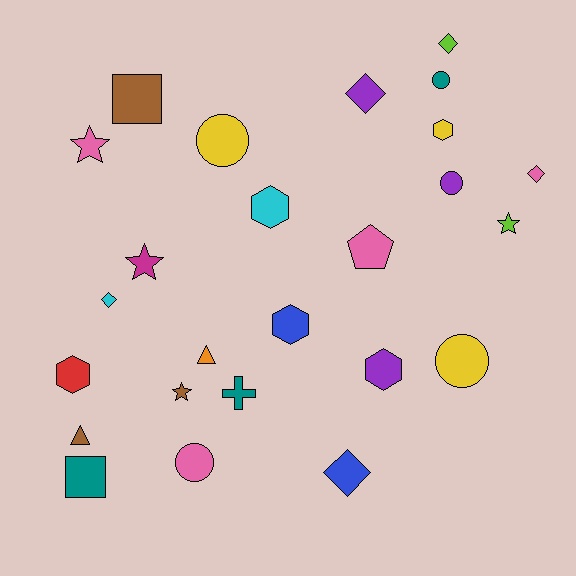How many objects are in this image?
There are 25 objects.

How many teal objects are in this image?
There are 3 teal objects.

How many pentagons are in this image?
There is 1 pentagon.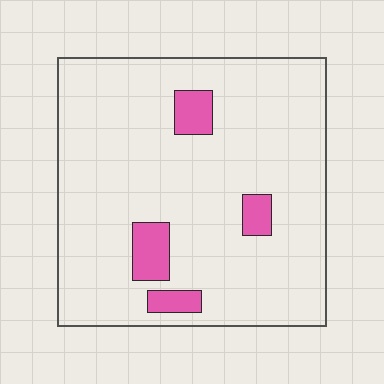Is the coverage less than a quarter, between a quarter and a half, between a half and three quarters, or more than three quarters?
Less than a quarter.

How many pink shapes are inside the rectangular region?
4.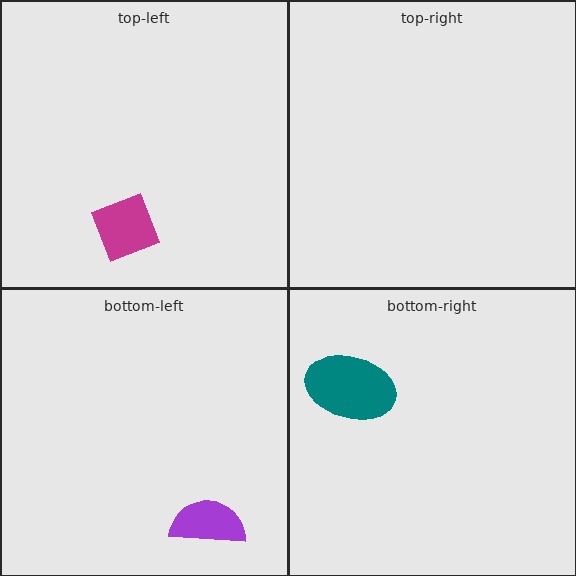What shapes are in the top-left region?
The magenta diamond.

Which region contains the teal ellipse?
The bottom-right region.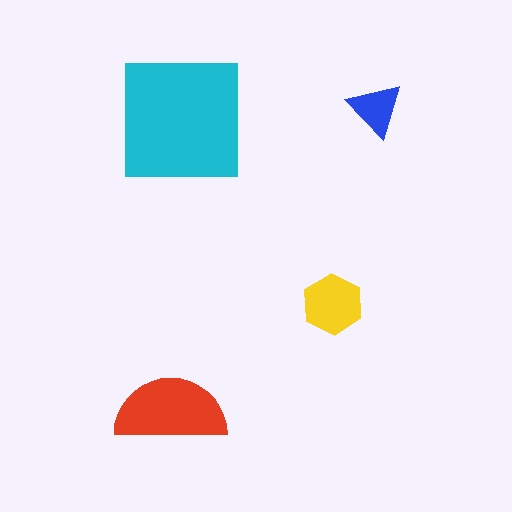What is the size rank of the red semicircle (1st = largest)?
2nd.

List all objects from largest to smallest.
The cyan square, the red semicircle, the yellow hexagon, the blue triangle.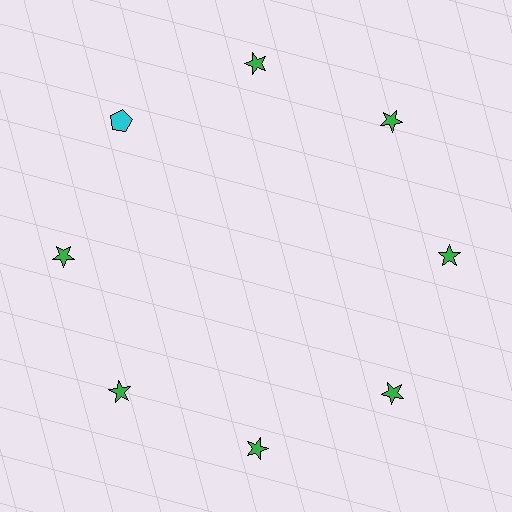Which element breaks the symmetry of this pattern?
The cyan pentagon at roughly the 10 o'clock position breaks the symmetry. All other shapes are green stars.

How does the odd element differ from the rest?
It differs in both color (cyan instead of green) and shape (pentagon instead of star).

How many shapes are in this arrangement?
There are 8 shapes arranged in a ring pattern.